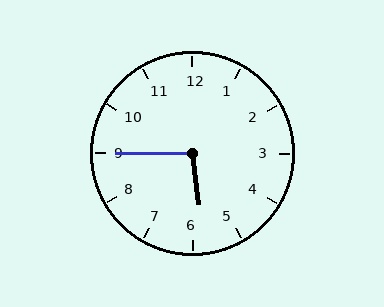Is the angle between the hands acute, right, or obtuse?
It is obtuse.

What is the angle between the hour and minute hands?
Approximately 98 degrees.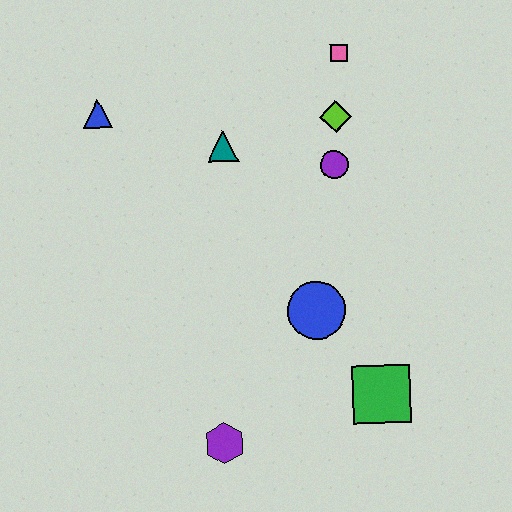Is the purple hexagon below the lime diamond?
Yes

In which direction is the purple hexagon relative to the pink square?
The purple hexagon is below the pink square.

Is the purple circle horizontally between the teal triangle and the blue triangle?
No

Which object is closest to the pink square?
The lime diamond is closest to the pink square.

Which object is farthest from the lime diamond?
The purple hexagon is farthest from the lime diamond.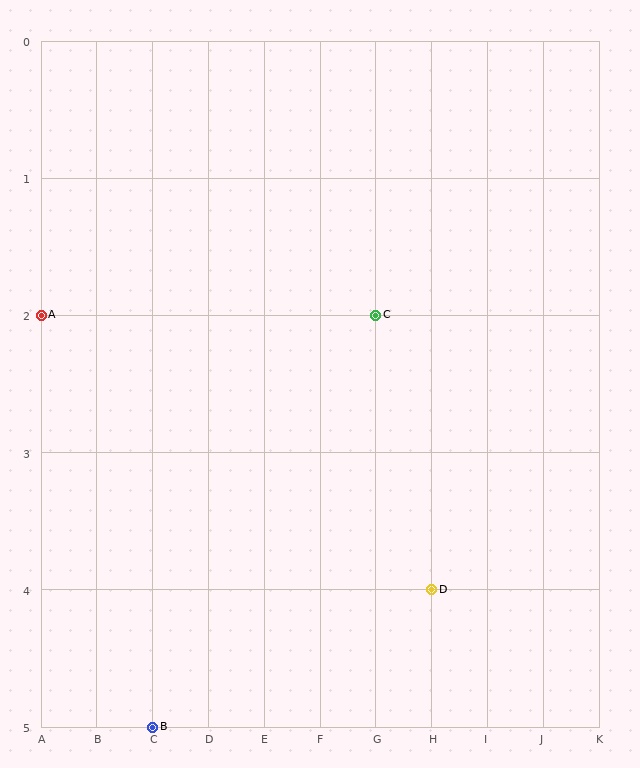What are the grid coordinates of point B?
Point B is at grid coordinates (C, 5).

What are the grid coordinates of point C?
Point C is at grid coordinates (G, 2).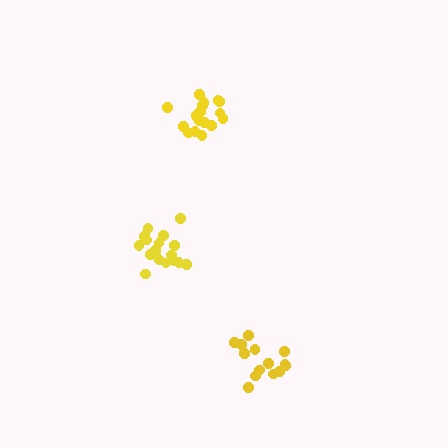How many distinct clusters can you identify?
There are 3 distinct clusters.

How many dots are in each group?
Group 1: 18 dots, Group 2: 17 dots, Group 3: 14 dots (49 total).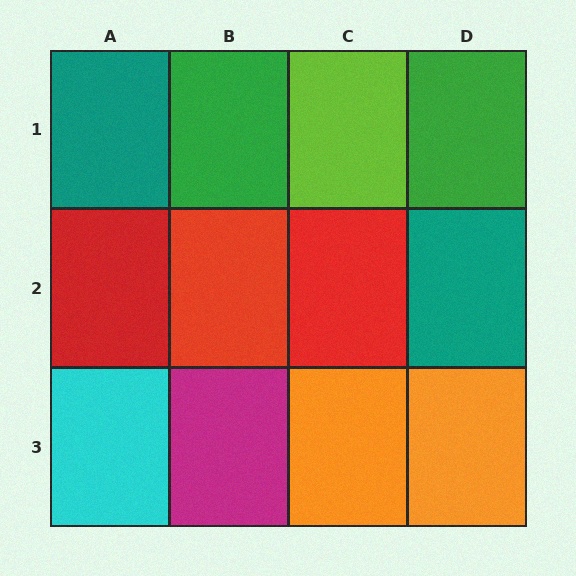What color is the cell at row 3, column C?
Orange.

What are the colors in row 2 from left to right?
Red, red, red, teal.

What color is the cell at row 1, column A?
Teal.